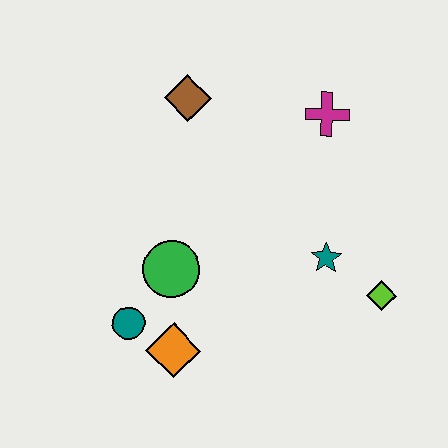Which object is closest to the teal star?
The lime diamond is closest to the teal star.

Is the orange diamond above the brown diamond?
No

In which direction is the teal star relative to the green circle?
The teal star is to the right of the green circle.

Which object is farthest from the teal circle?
The magenta cross is farthest from the teal circle.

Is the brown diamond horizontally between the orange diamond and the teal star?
Yes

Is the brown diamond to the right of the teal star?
No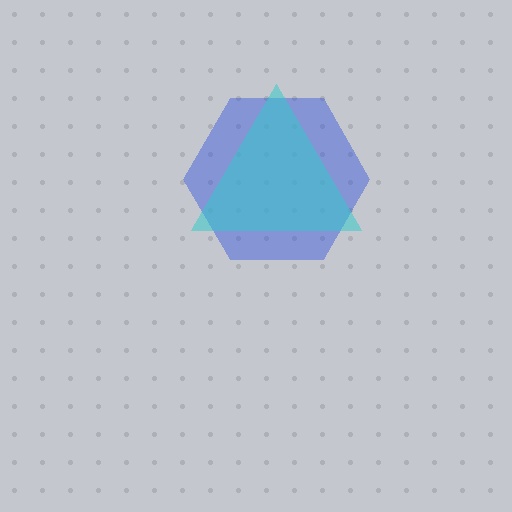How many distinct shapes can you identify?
There are 2 distinct shapes: a blue hexagon, a cyan triangle.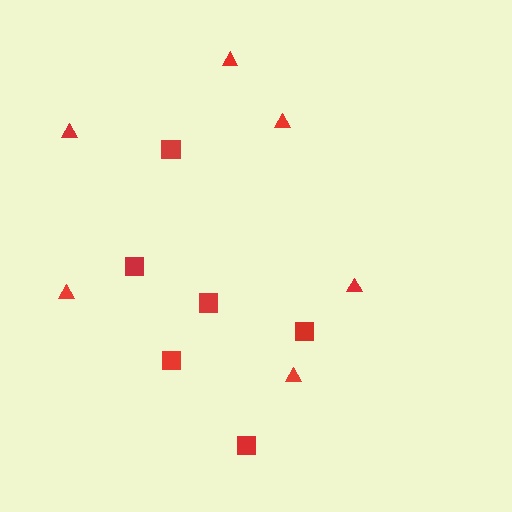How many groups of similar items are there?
There are 2 groups: one group of squares (6) and one group of triangles (6).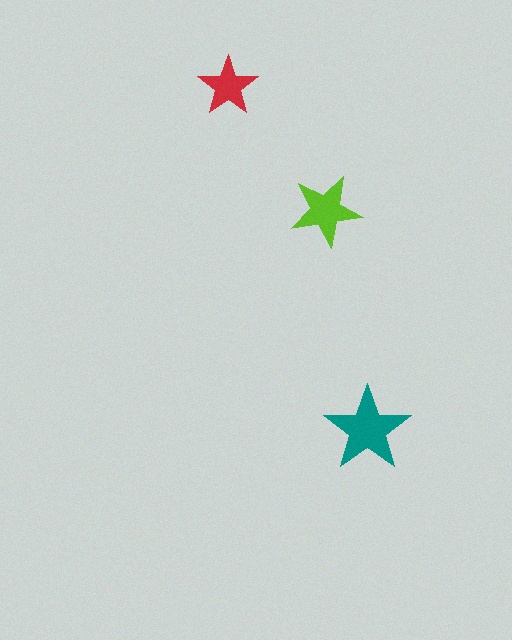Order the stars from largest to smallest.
the teal one, the lime one, the red one.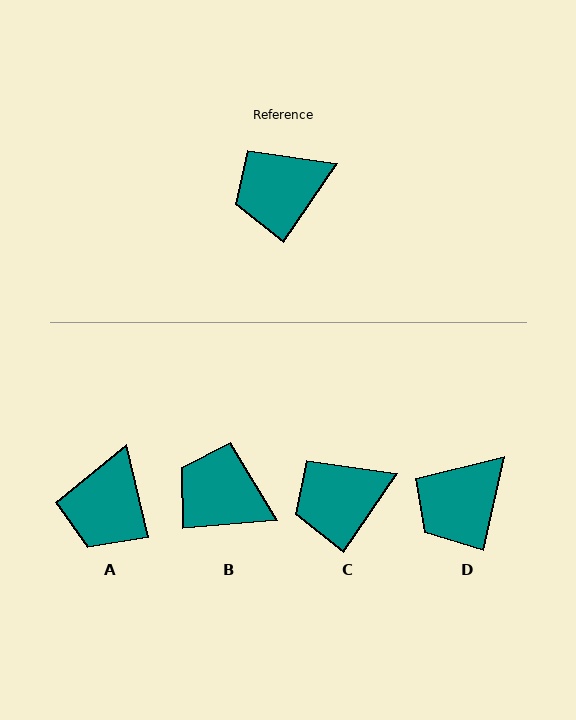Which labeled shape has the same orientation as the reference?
C.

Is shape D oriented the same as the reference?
No, it is off by about 22 degrees.